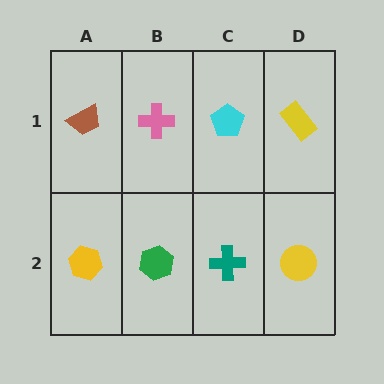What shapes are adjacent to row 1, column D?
A yellow circle (row 2, column D), a cyan pentagon (row 1, column C).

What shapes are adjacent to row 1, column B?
A green hexagon (row 2, column B), a brown trapezoid (row 1, column A), a cyan pentagon (row 1, column C).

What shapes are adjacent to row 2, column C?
A cyan pentagon (row 1, column C), a green hexagon (row 2, column B), a yellow circle (row 2, column D).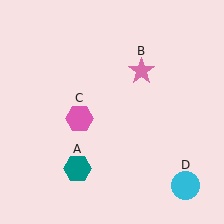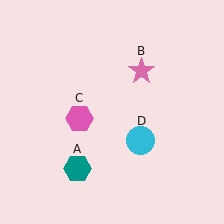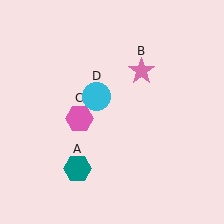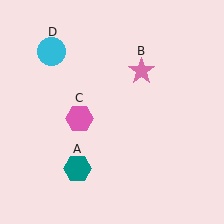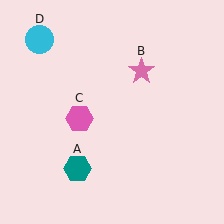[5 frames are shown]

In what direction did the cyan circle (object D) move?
The cyan circle (object D) moved up and to the left.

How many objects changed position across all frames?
1 object changed position: cyan circle (object D).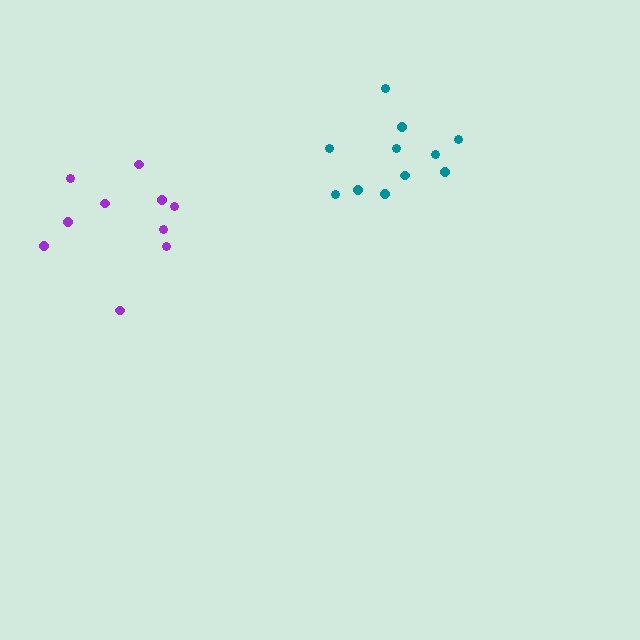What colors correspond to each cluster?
The clusters are colored: purple, teal.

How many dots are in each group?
Group 1: 10 dots, Group 2: 11 dots (21 total).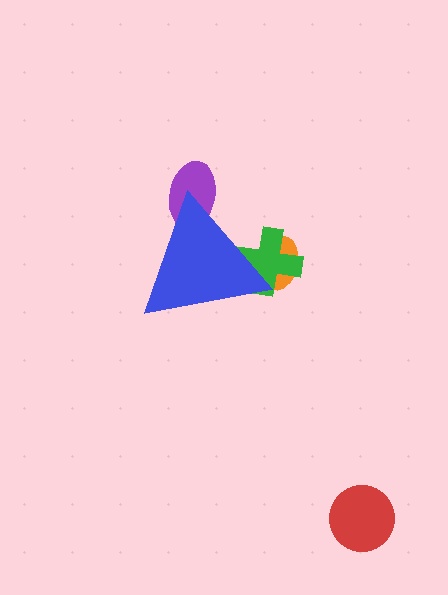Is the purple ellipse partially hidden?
Yes, the purple ellipse is partially hidden behind the blue triangle.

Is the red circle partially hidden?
No, the red circle is fully visible.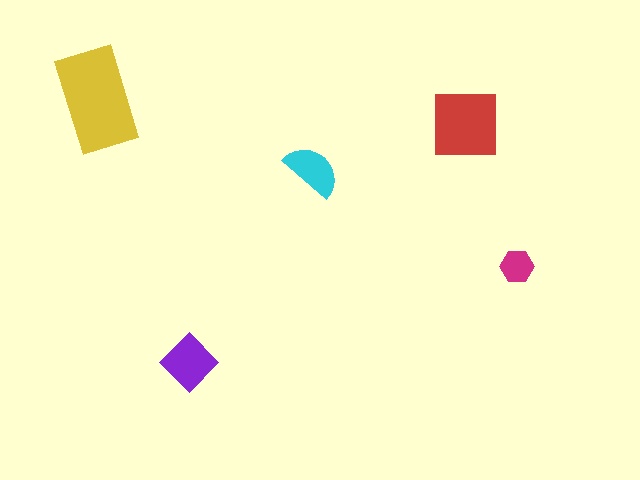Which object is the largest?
The yellow rectangle.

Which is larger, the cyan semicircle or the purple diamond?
The purple diamond.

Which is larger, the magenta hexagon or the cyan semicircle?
The cyan semicircle.